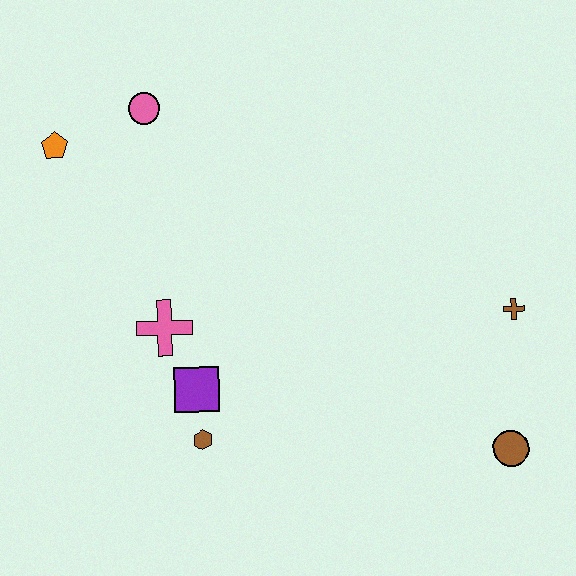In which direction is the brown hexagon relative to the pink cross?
The brown hexagon is below the pink cross.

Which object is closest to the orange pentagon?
The pink circle is closest to the orange pentagon.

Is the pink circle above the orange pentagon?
Yes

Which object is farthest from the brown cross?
The orange pentagon is farthest from the brown cross.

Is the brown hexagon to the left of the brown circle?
Yes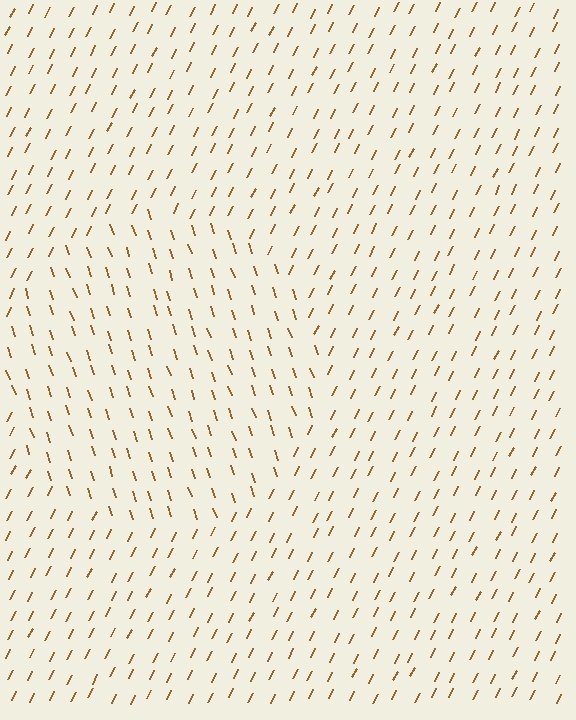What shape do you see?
I see a circle.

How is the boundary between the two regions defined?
The boundary is defined purely by a change in line orientation (approximately 45 degrees difference). All lines are the same color and thickness.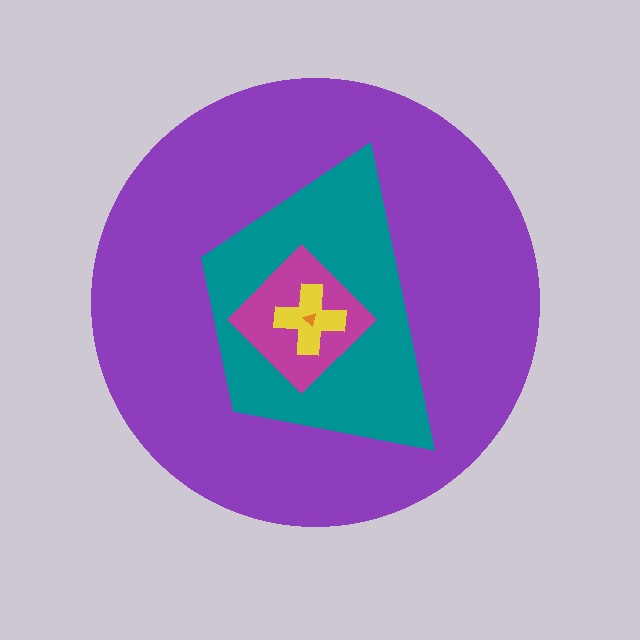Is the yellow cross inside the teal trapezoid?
Yes.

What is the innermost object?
The orange triangle.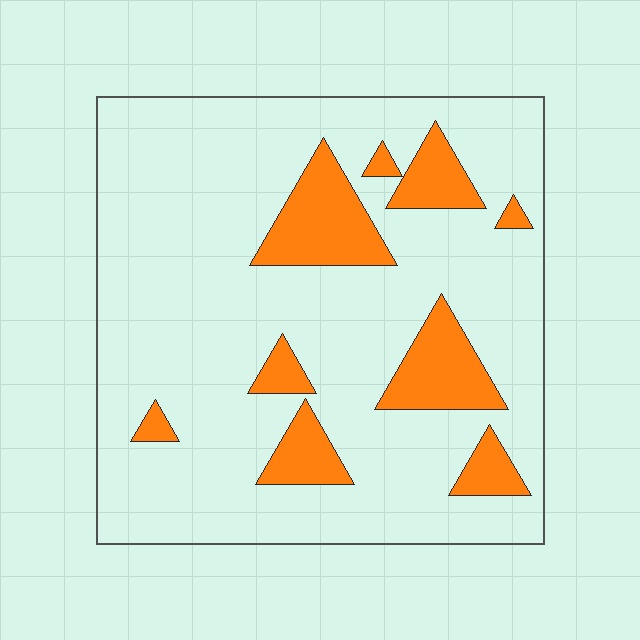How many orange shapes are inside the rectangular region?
9.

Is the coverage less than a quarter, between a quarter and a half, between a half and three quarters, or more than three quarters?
Less than a quarter.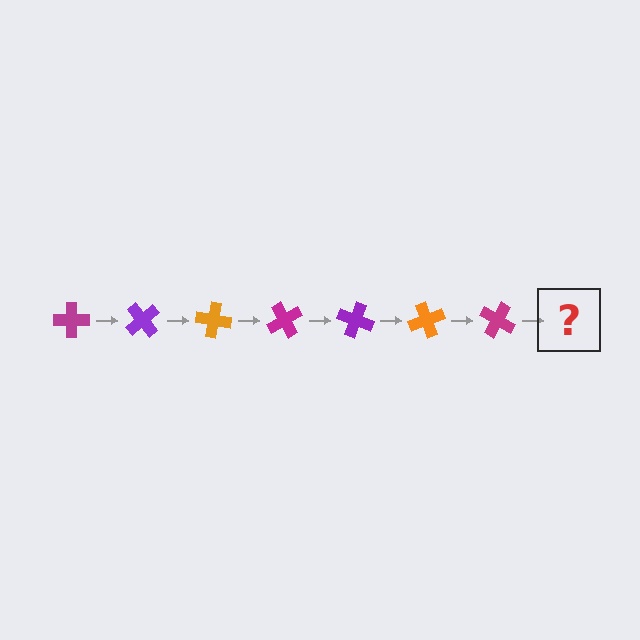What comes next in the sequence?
The next element should be a purple cross, rotated 350 degrees from the start.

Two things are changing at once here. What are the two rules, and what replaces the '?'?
The two rules are that it rotates 50 degrees each step and the color cycles through magenta, purple, and orange. The '?' should be a purple cross, rotated 350 degrees from the start.